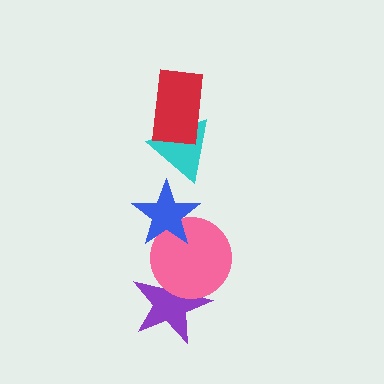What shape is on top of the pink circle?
The blue star is on top of the pink circle.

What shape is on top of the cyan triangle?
The red rectangle is on top of the cyan triangle.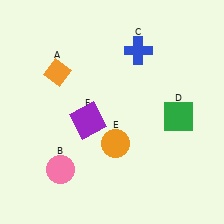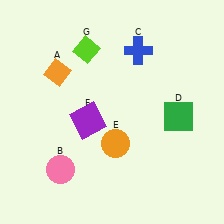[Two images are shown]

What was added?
A lime diamond (G) was added in Image 2.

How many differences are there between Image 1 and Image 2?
There is 1 difference between the two images.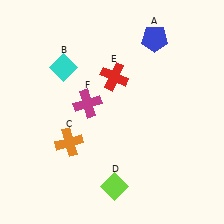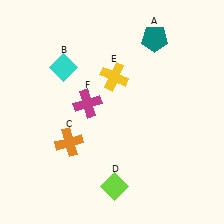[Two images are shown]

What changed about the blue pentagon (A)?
In Image 1, A is blue. In Image 2, it changed to teal.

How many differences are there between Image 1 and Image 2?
There are 2 differences between the two images.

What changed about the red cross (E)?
In Image 1, E is red. In Image 2, it changed to yellow.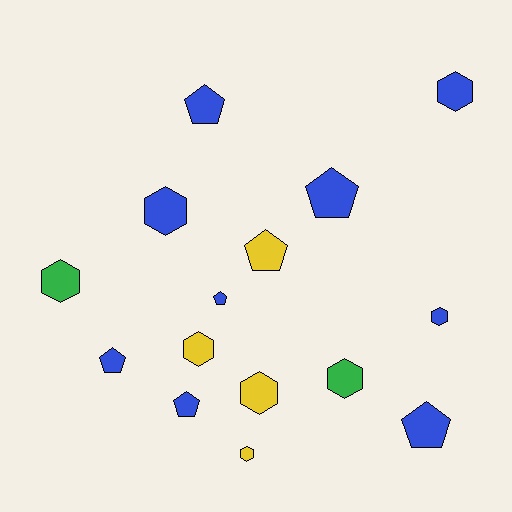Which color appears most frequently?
Blue, with 9 objects.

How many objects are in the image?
There are 15 objects.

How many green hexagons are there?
There are 2 green hexagons.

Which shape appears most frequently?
Hexagon, with 8 objects.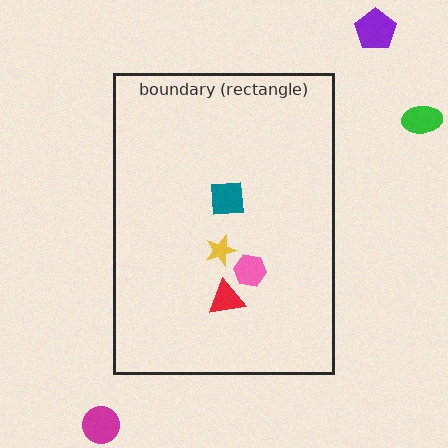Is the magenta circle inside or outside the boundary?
Outside.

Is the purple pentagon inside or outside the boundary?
Outside.